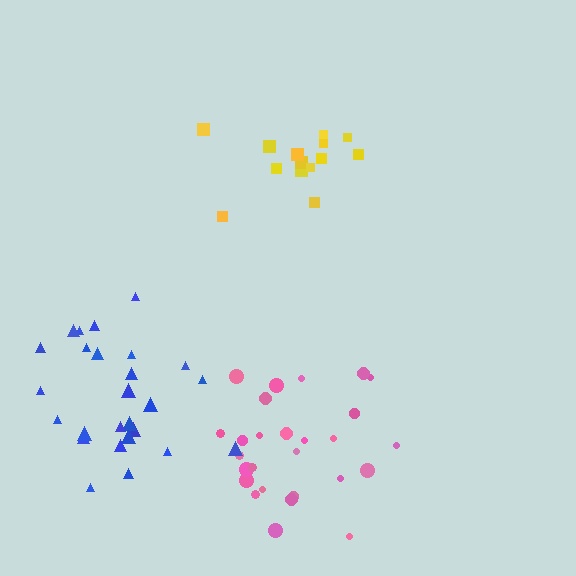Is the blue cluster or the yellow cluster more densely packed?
Blue.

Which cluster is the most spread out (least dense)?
Yellow.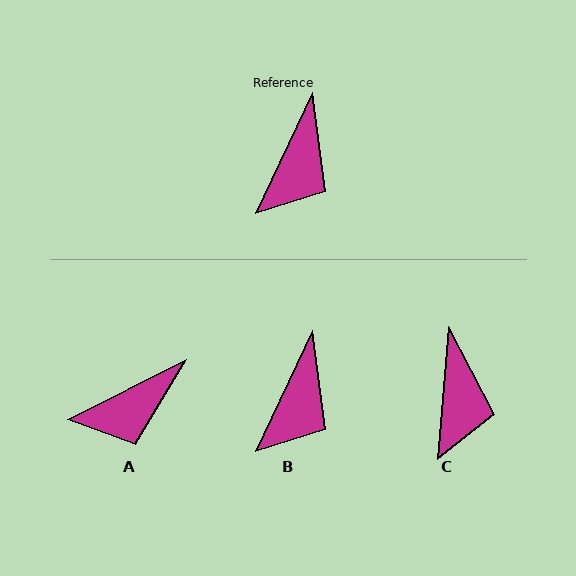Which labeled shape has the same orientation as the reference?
B.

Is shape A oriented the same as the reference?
No, it is off by about 38 degrees.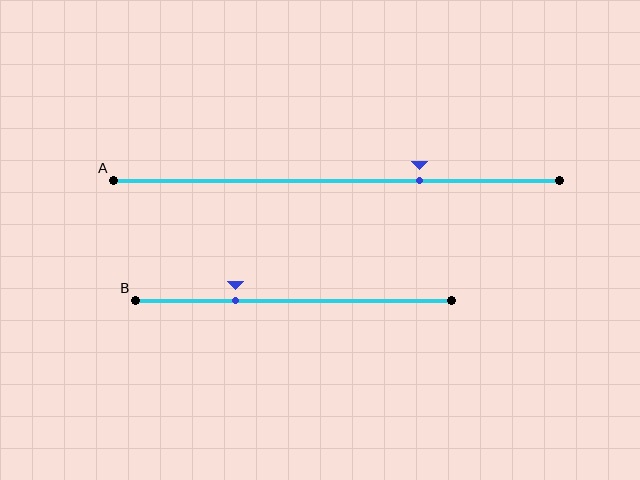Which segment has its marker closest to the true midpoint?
Segment B has its marker closest to the true midpoint.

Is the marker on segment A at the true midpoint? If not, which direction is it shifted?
No, the marker on segment A is shifted to the right by about 19% of the segment length.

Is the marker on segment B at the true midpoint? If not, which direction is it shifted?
No, the marker on segment B is shifted to the left by about 18% of the segment length.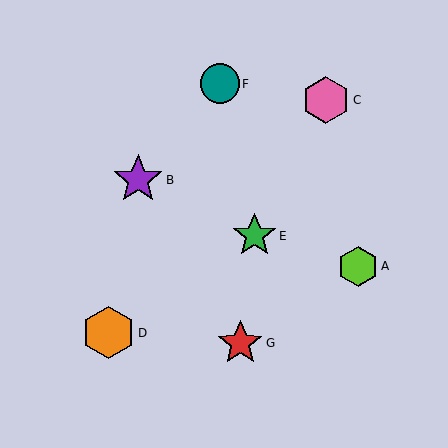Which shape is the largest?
The orange hexagon (labeled D) is the largest.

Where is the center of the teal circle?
The center of the teal circle is at (220, 84).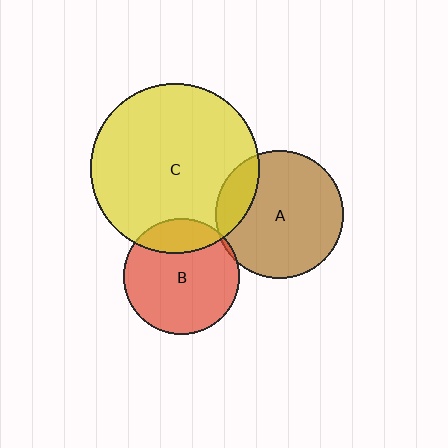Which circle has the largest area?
Circle C (yellow).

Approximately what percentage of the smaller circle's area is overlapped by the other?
Approximately 15%.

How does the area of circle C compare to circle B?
Approximately 2.2 times.